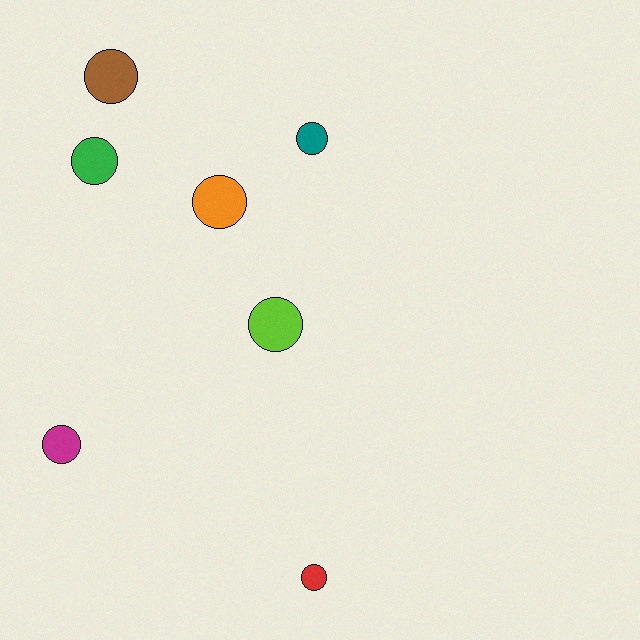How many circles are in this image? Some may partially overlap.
There are 7 circles.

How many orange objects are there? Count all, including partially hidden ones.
There is 1 orange object.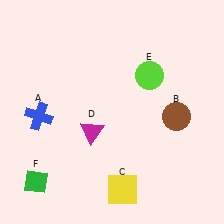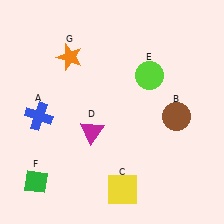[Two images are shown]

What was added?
An orange star (G) was added in Image 2.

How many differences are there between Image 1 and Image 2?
There is 1 difference between the two images.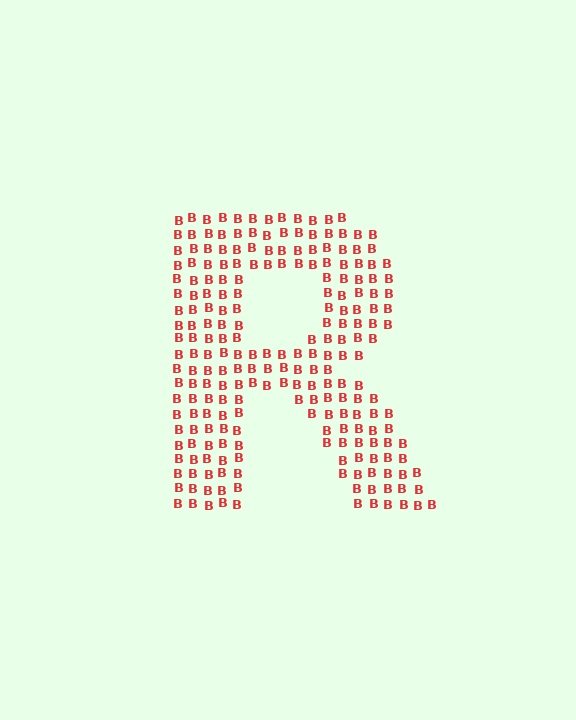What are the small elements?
The small elements are letter B's.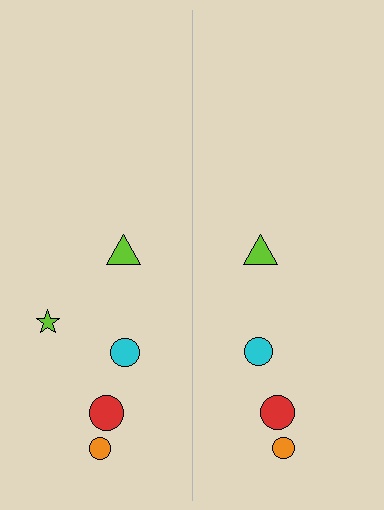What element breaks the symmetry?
A lime star is missing from the right side.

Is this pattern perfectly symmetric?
No, the pattern is not perfectly symmetric. A lime star is missing from the right side.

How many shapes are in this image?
There are 9 shapes in this image.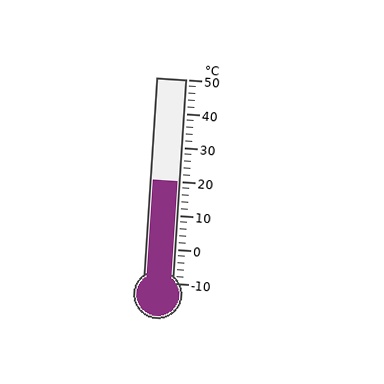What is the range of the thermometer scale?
The thermometer scale ranges from -10°C to 50°C.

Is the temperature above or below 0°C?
The temperature is above 0°C.